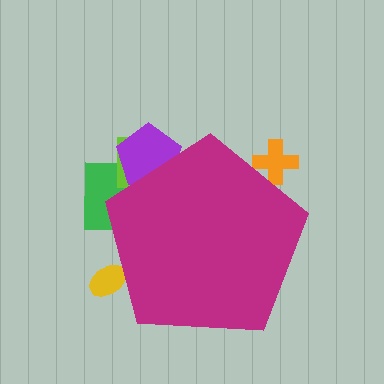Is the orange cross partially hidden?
Yes, the orange cross is partially hidden behind the magenta pentagon.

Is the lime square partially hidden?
Yes, the lime square is partially hidden behind the magenta pentagon.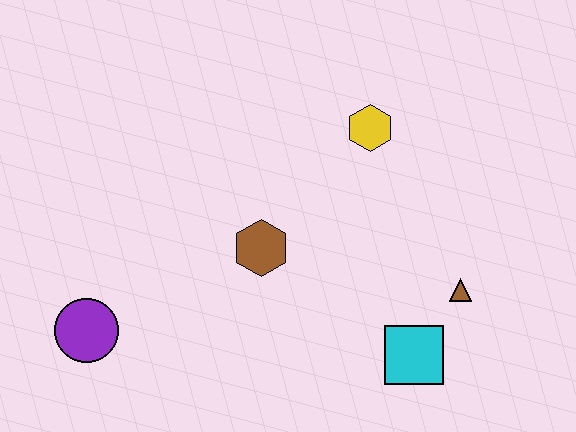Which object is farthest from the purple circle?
The brown triangle is farthest from the purple circle.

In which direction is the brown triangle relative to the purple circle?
The brown triangle is to the right of the purple circle.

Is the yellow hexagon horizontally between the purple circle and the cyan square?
Yes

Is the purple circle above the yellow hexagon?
No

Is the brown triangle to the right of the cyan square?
Yes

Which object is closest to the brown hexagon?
The yellow hexagon is closest to the brown hexagon.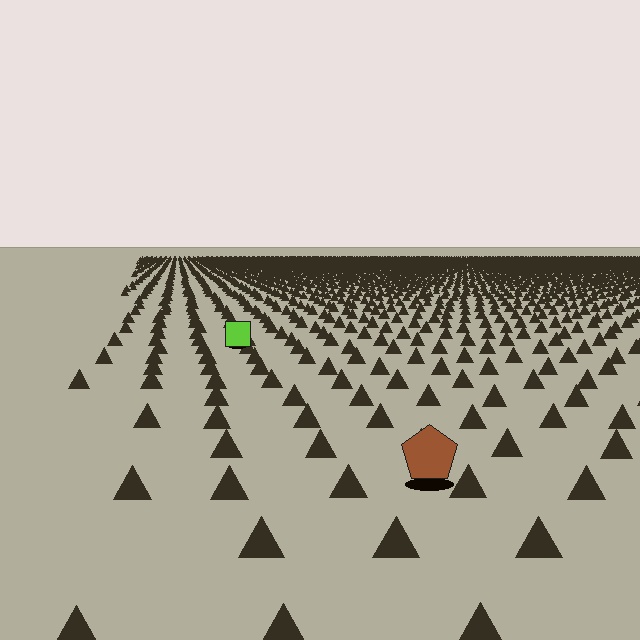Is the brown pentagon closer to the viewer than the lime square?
Yes. The brown pentagon is closer — you can tell from the texture gradient: the ground texture is coarser near it.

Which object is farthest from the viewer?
The lime square is farthest from the viewer. It appears smaller and the ground texture around it is denser.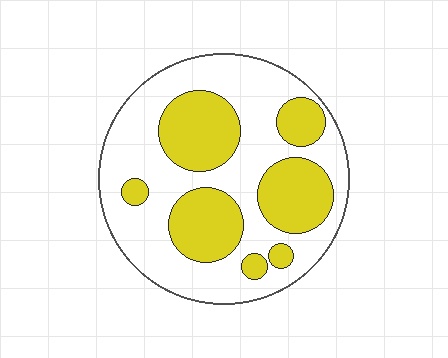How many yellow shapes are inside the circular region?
7.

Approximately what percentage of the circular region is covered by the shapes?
Approximately 35%.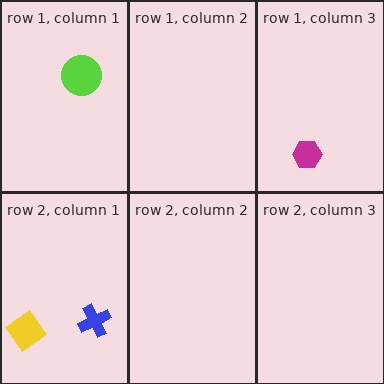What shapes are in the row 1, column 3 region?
The magenta hexagon.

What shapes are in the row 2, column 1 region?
The yellow diamond, the blue cross.